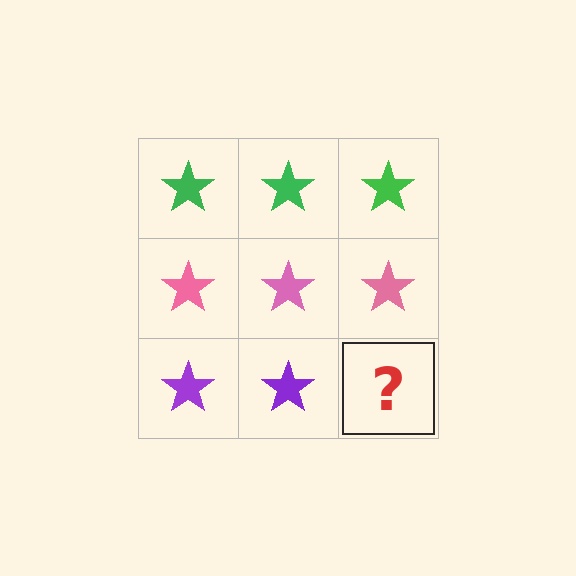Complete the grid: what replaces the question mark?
The question mark should be replaced with a purple star.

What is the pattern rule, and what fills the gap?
The rule is that each row has a consistent color. The gap should be filled with a purple star.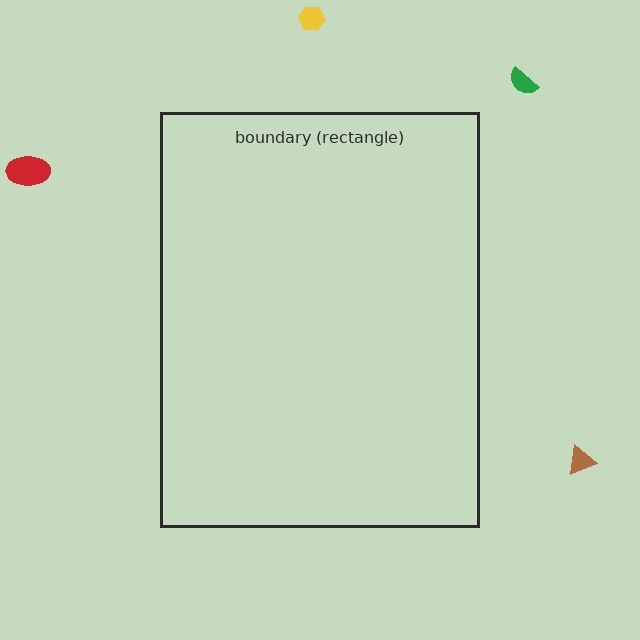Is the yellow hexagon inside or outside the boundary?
Outside.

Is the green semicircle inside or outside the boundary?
Outside.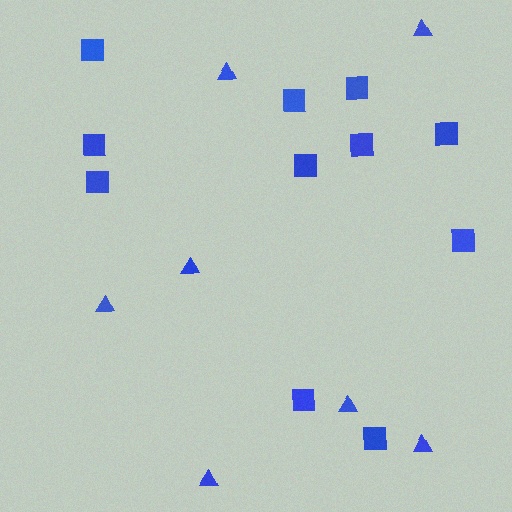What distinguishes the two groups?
There are 2 groups: one group of triangles (7) and one group of squares (11).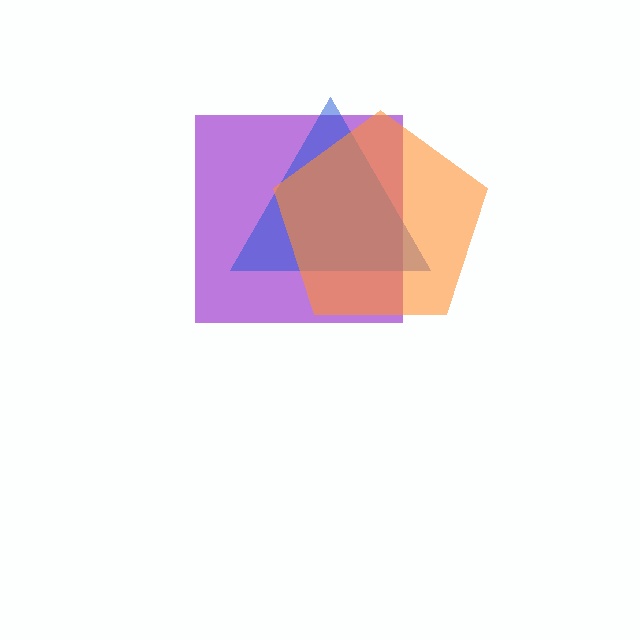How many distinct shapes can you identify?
There are 3 distinct shapes: a purple square, a blue triangle, an orange pentagon.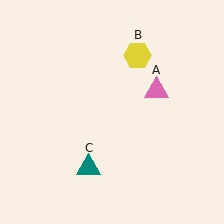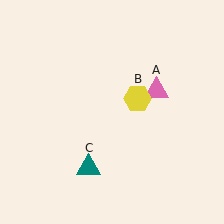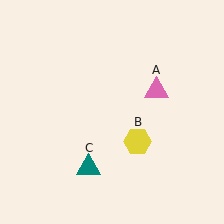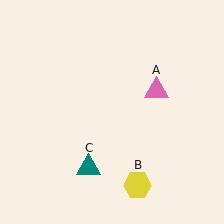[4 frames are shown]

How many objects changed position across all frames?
1 object changed position: yellow hexagon (object B).